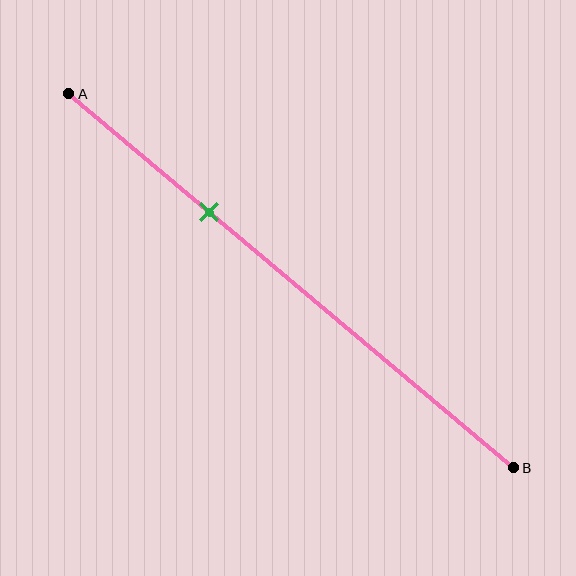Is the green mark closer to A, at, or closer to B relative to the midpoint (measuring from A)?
The green mark is closer to point A than the midpoint of segment AB.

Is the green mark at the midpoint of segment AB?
No, the mark is at about 30% from A, not at the 50% midpoint.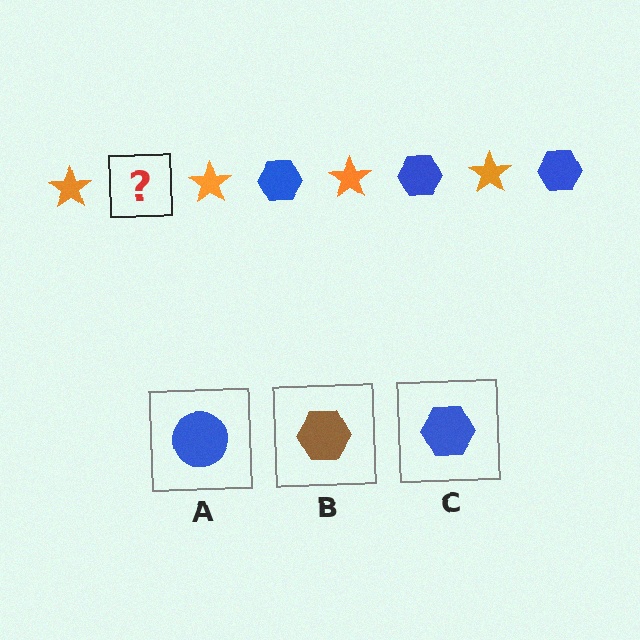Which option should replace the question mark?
Option C.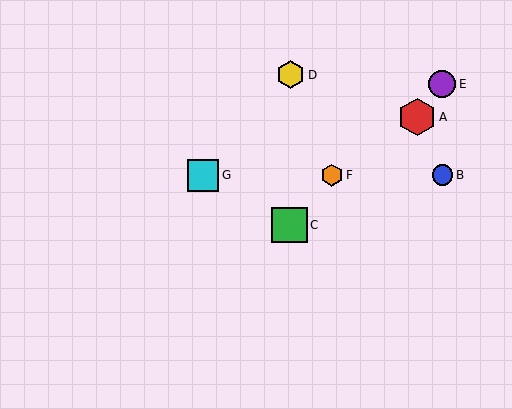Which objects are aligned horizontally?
Objects B, F, G are aligned horizontally.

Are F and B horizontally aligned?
Yes, both are at y≈175.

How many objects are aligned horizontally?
3 objects (B, F, G) are aligned horizontally.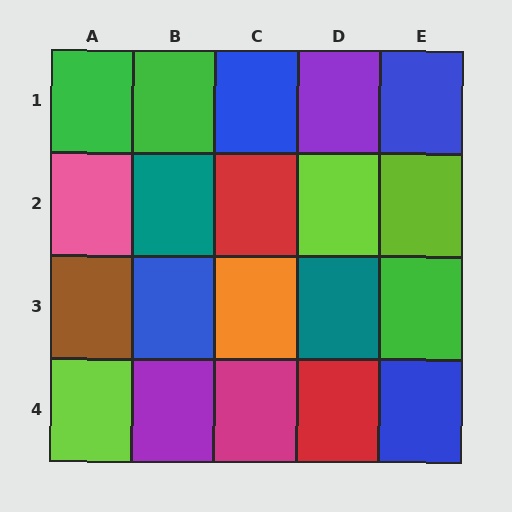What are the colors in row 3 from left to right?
Brown, blue, orange, teal, green.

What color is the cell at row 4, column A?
Lime.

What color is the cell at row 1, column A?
Green.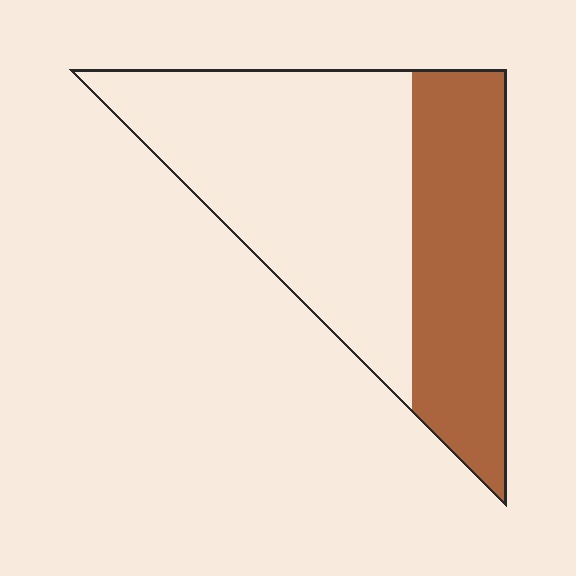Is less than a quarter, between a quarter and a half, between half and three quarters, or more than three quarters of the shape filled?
Between a quarter and a half.